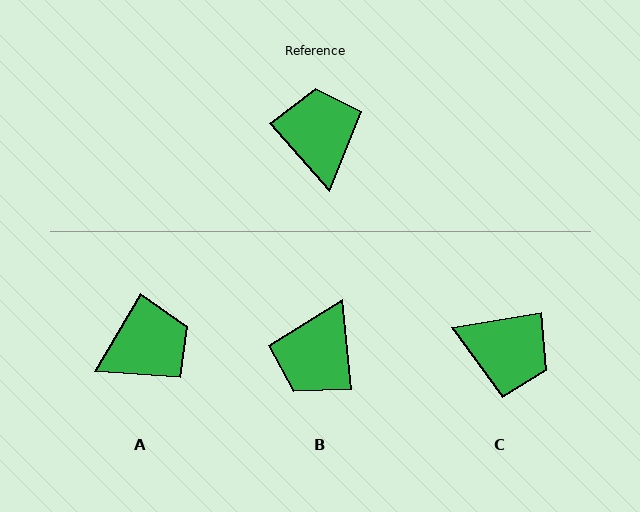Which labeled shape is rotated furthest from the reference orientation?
B, about 144 degrees away.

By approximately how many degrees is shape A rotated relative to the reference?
Approximately 72 degrees clockwise.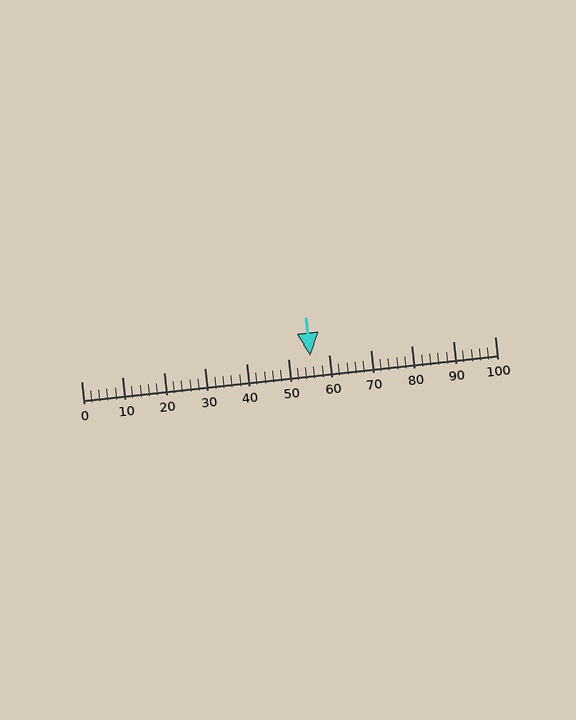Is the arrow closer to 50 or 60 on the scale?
The arrow is closer to 60.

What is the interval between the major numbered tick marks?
The major tick marks are spaced 10 units apart.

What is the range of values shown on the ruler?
The ruler shows values from 0 to 100.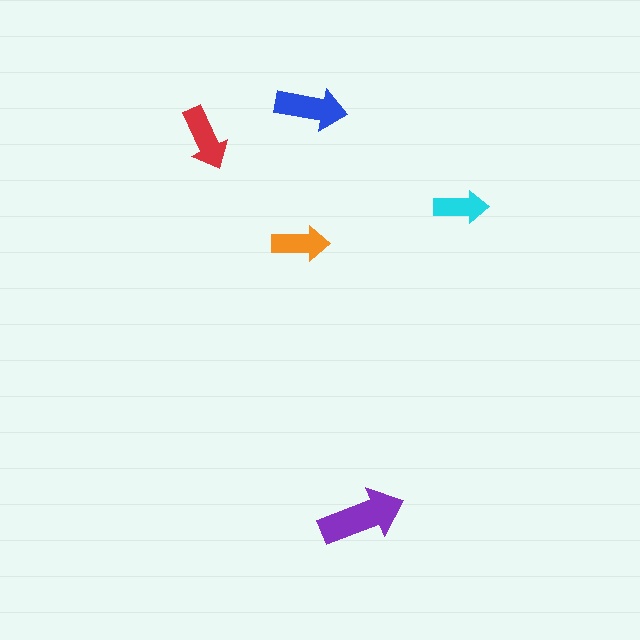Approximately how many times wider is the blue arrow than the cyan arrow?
About 1.5 times wider.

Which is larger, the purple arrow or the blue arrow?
The purple one.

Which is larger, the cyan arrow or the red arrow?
The red one.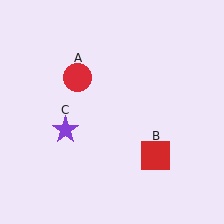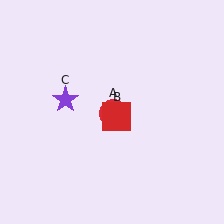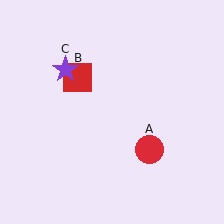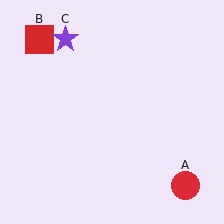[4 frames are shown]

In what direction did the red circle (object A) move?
The red circle (object A) moved down and to the right.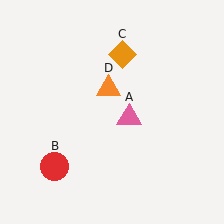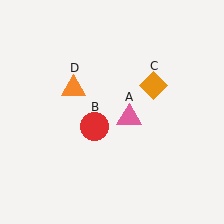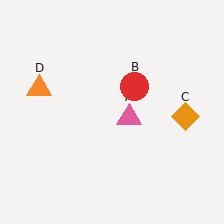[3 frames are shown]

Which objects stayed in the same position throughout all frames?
Pink triangle (object A) remained stationary.